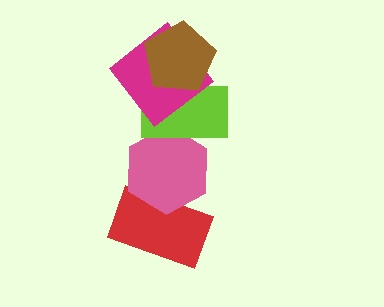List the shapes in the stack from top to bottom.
From top to bottom: the brown pentagon, the magenta diamond, the lime rectangle, the pink hexagon, the red rectangle.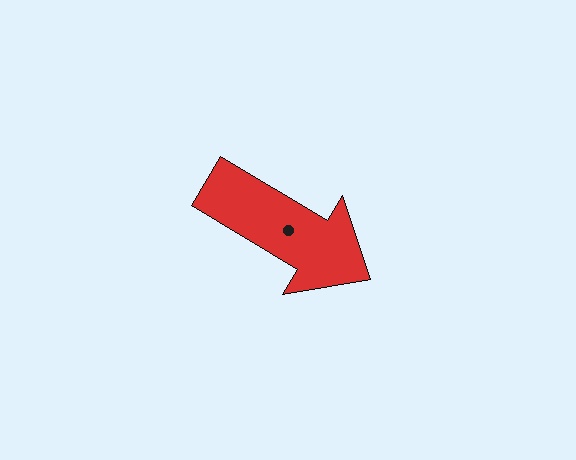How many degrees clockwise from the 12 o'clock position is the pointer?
Approximately 121 degrees.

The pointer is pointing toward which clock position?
Roughly 4 o'clock.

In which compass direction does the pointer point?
Southeast.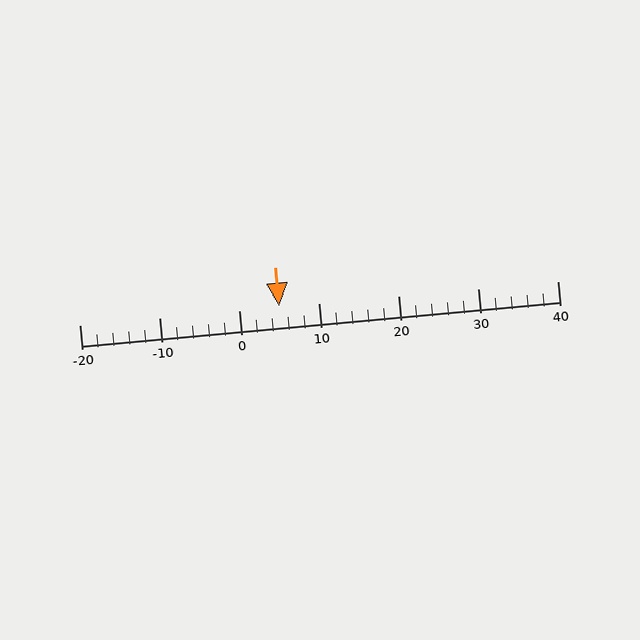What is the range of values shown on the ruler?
The ruler shows values from -20 to 40.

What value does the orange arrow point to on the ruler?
The orange arrow points to approximately 5.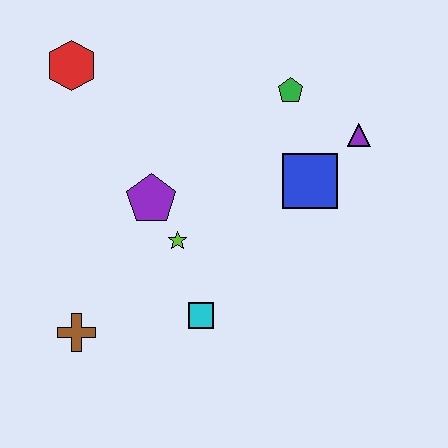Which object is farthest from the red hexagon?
The purple triangle is farthest from the red hexagon.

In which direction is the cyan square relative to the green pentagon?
The cyan square is below the green pentagon.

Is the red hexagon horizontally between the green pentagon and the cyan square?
No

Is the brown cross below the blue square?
Yes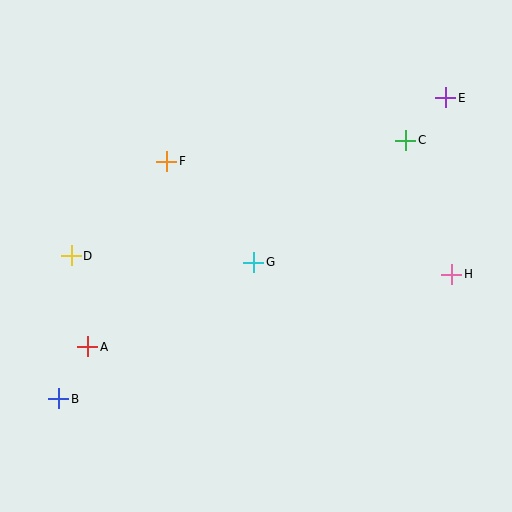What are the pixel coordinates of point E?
Point E is at (446, 98).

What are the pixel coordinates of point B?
Point B is at (59, 399).